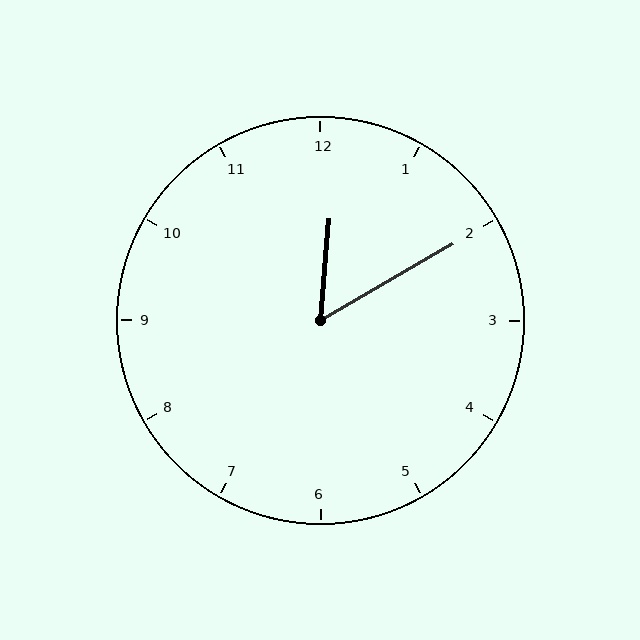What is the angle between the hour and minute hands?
Approximately 55 degrees.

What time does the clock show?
12:10.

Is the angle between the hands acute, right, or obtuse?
It is acute.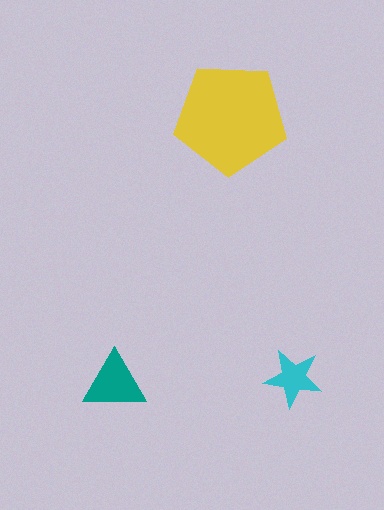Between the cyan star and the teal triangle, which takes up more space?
The teal triangle.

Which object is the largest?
The yellow pentagon.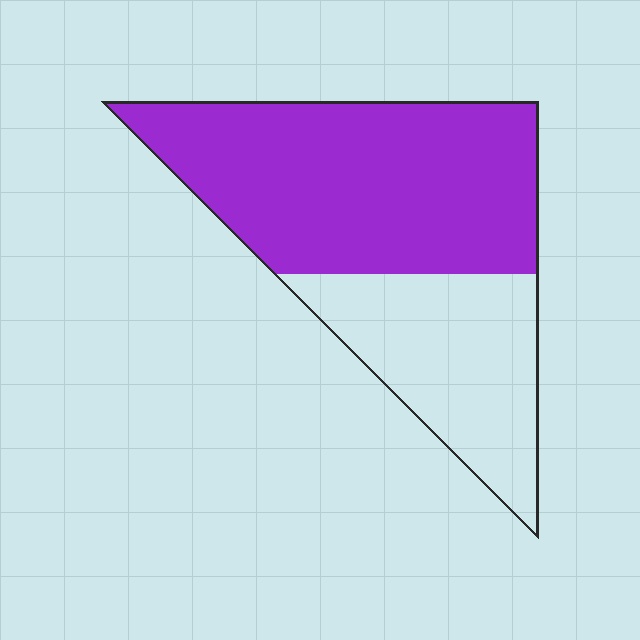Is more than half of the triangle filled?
Yes.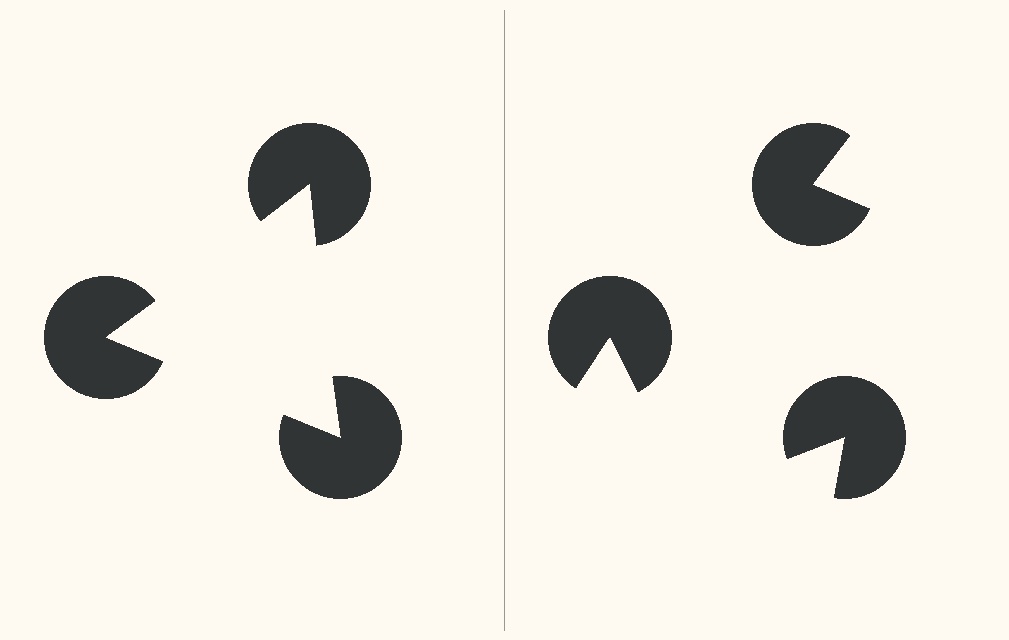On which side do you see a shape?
An illusory triangle appears on the left side. On the right side the wedge cuts are rotated, so no coherent shape forms.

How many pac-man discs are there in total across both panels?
6 — 3 on each side.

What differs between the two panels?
The pac-man discs are positioned identically on both sides; only the wedge orientations differ. On the left they align to a triangle; on the right they are misaligned.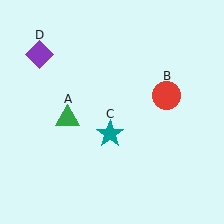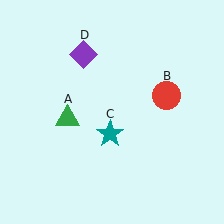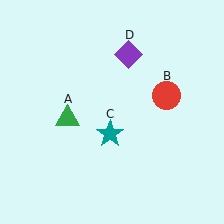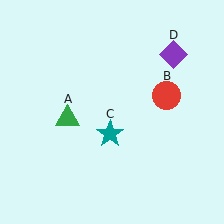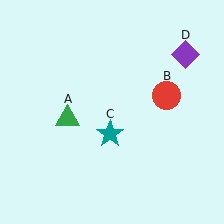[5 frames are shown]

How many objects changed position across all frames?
1 object changed position: purple diamond (object D).